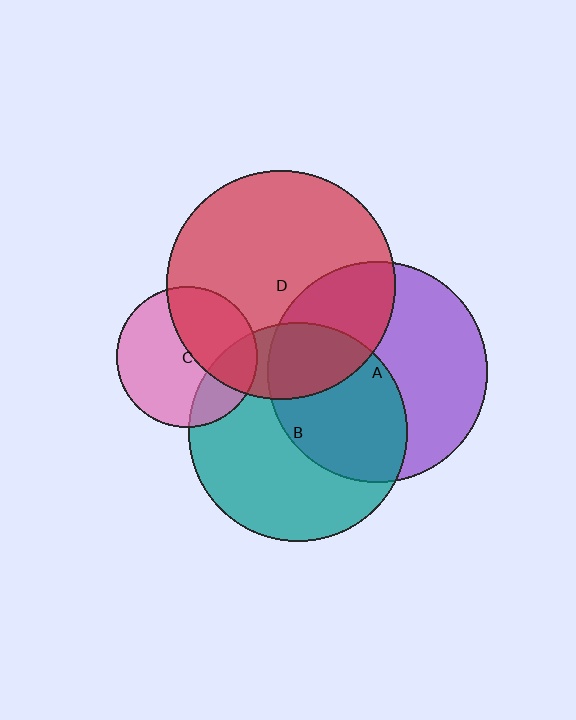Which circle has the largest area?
Circle D (red).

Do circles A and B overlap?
Yes.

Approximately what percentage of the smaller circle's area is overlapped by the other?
Approximately 45%.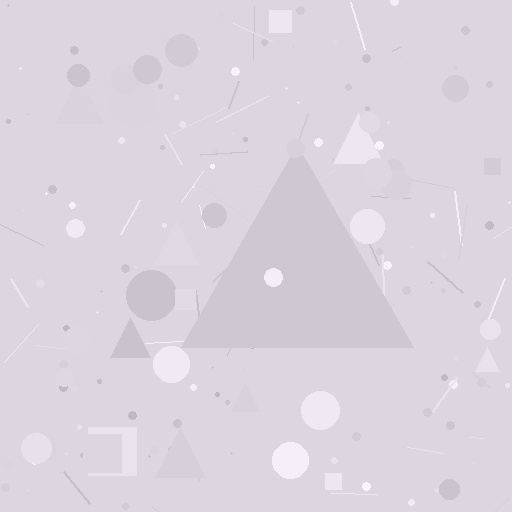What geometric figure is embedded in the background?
A triangle is embedded in the background.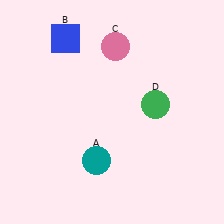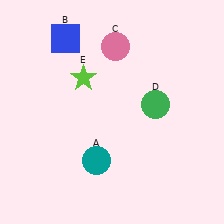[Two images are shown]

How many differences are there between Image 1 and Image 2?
There is 1 difference between the two images.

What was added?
A lime star (E) was added in Image 2.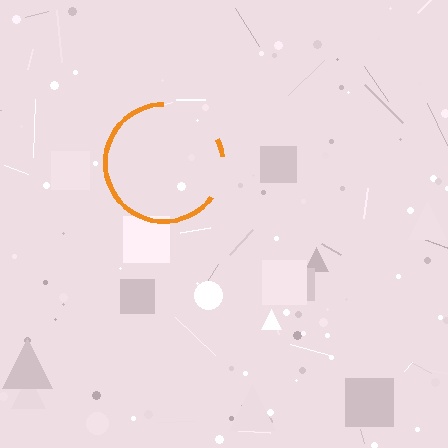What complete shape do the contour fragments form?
The contour fragments form a circle.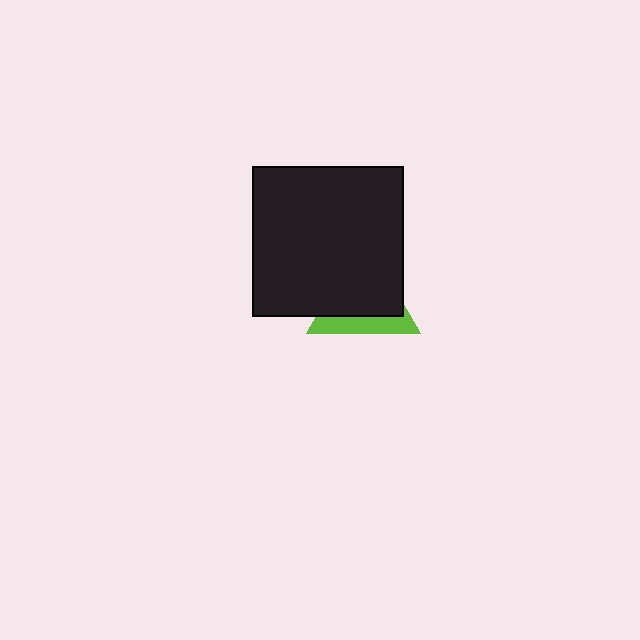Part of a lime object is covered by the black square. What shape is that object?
It is a triangle.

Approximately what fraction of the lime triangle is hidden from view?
Roughly 69% of the lime triangle is hidden behind the black square.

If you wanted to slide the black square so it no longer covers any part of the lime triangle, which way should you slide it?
Slide it up — that is the most direct way to separate the two shapes.